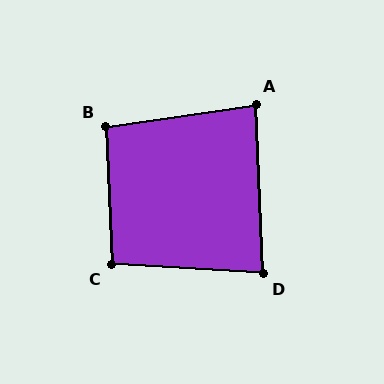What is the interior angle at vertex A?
Approximately 84 degrees (acute).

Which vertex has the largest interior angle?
B, at approximately 96 degrees.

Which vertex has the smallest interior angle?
D, at approximately 84 degrees.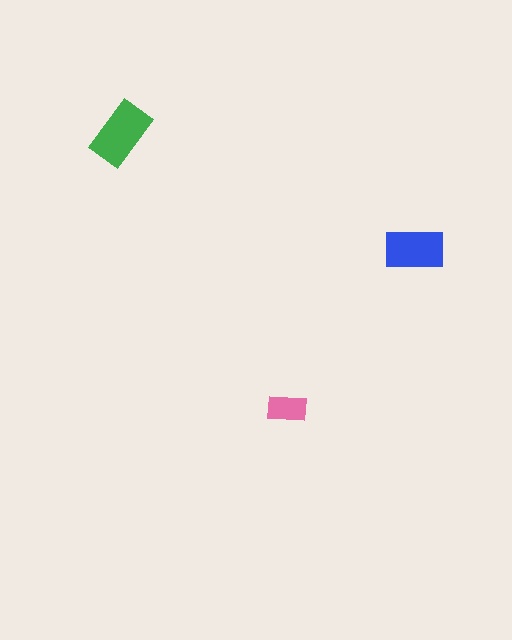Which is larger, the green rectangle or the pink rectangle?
The green one.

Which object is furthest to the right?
The blue rectangle is rightmost.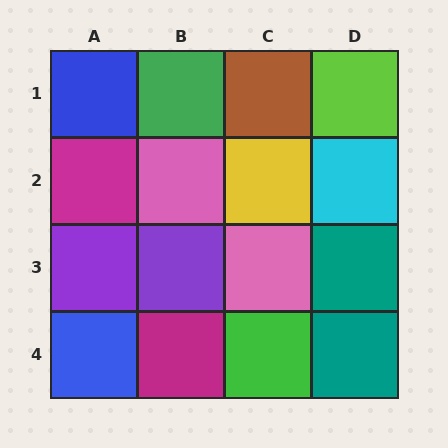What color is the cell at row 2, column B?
Pink.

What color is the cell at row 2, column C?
Yellow.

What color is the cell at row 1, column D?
Lime.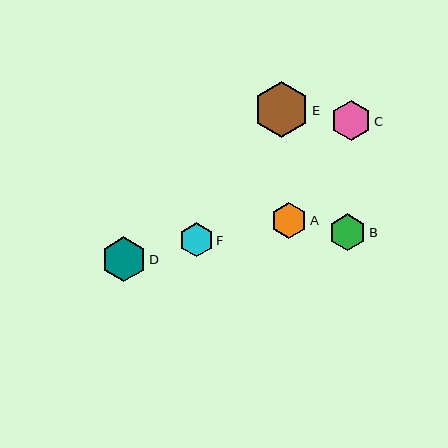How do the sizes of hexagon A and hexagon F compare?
Hexagon A and hexagon F are approximately the same size.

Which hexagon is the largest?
Hexagon E is the largest with a size of approximately 56 pixels.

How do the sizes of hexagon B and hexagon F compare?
Hexagon B and hexagon F are approximately the same size.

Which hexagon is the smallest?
Hexagon F is the smallest with a size of approximately 34 pixels.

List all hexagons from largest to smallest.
From largest to smallest: E, D, C, B, A, F.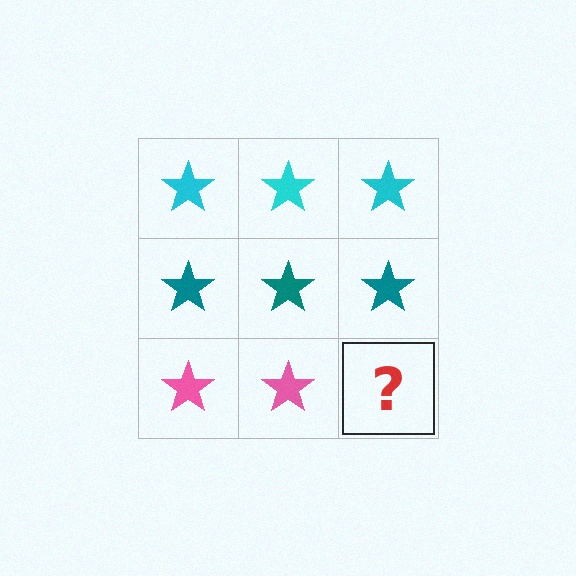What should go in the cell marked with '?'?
The missing cell should contain a pink star.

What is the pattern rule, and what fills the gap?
The rule is that each row has a consistent color. The gap should be filled with a pink star.